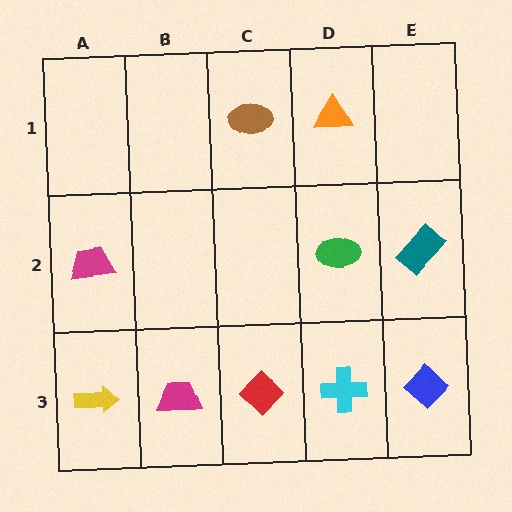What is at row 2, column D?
A green ellipse.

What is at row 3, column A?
A yellow arrow.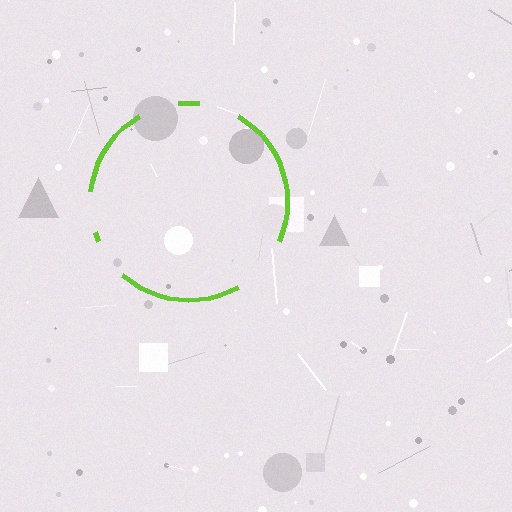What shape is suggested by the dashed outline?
The dashed outline suggests a circle.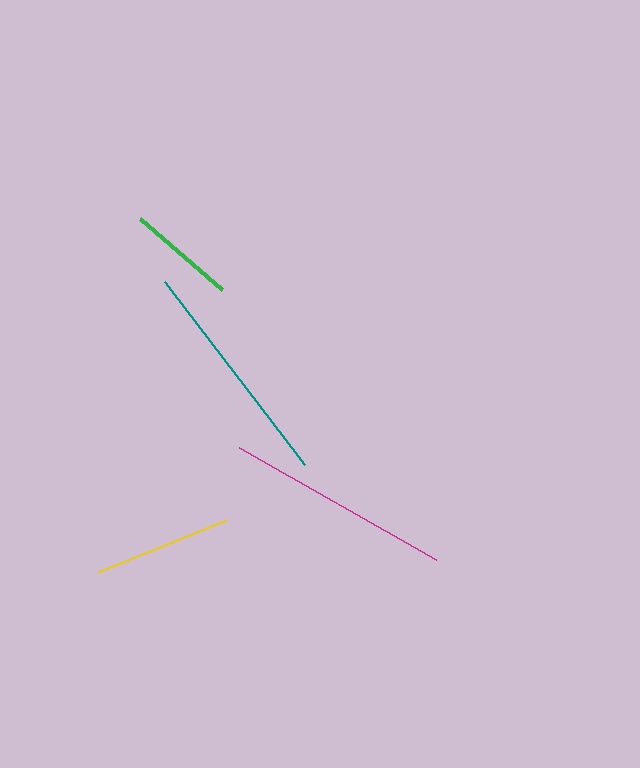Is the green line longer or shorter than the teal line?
The teal line is longer than the green line.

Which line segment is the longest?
The teal line is the longest at approximately 230 pixels.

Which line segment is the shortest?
The green line is the shortest at approximately 109 pixels.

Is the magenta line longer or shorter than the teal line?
The teal line is longer than the magenta line.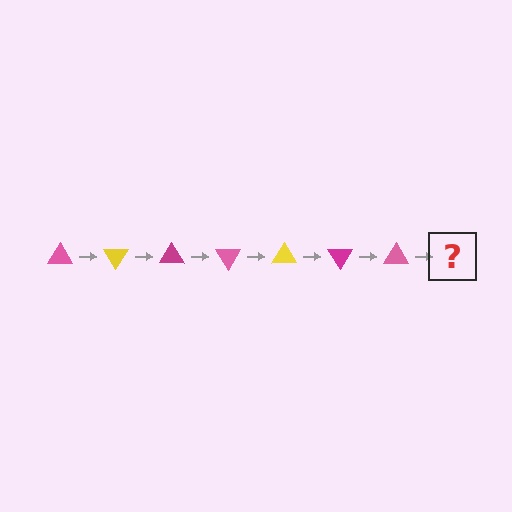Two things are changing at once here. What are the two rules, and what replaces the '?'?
The two rules are that it rotates 60 degrees each step and the color cycles through pink, yellow, and magenta. The '?' should be a yellow triangle, rotated 420 degrees from the start.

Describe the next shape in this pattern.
It should be a yellow triangle, rotated 420 degrees from the start.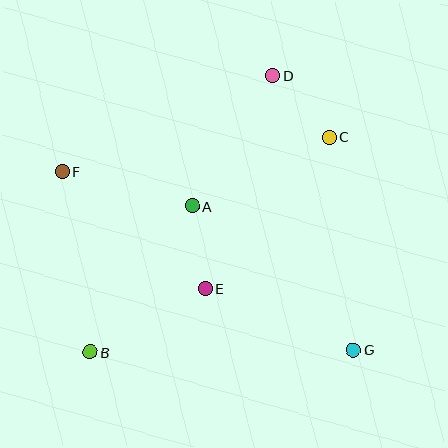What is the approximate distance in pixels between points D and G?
The distance between D and G is approximately 286 pixels.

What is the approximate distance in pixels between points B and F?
The distance between B and F is approximately 183 pixels.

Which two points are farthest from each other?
Points F and G are farthest from each other.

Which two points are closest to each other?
Points A and E are closest to each other.